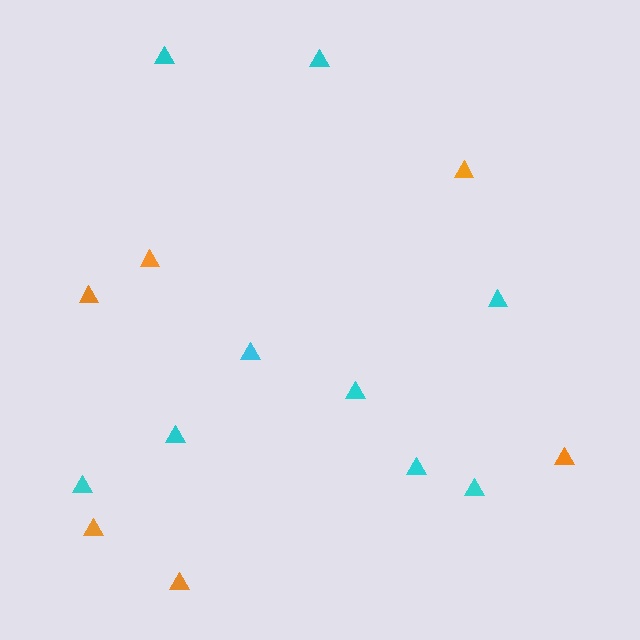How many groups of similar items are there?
There are 2 groups: one group of cyan triangles (9) and one group of orange triangles (6).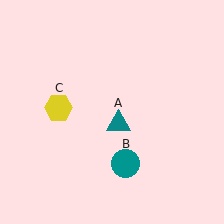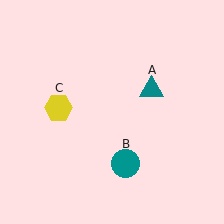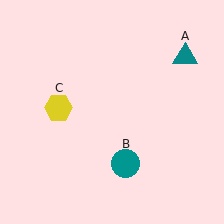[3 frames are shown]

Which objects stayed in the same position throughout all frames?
Teal circle (object B) and yellow hexagon (object C) remained stationary.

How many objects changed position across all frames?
1 object changed position: teal triangle (object A).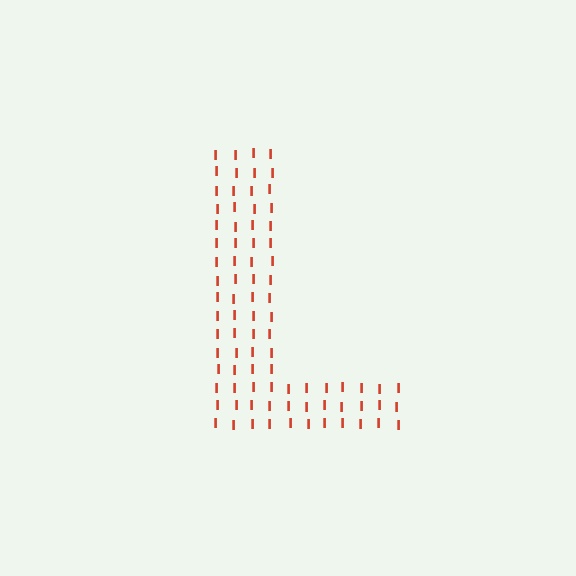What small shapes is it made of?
It is made of small letter I's.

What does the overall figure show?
The overall figure shows the letter L.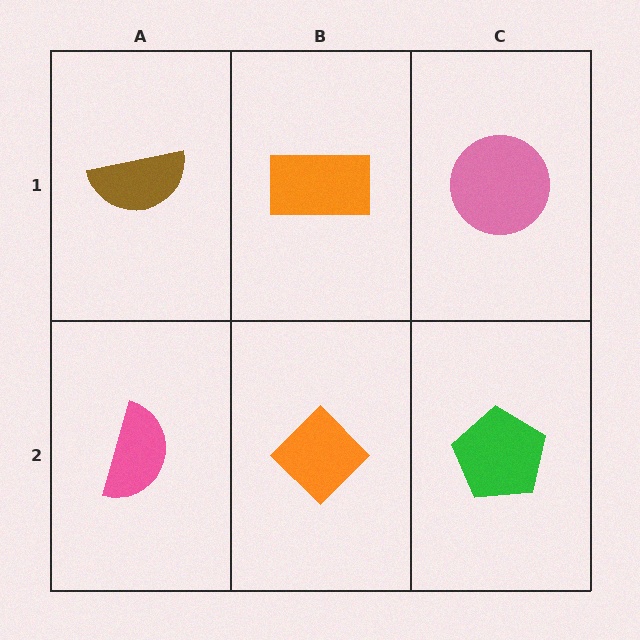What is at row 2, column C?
A green pentagon.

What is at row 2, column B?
An orange diamond.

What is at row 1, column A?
A brown semicircle.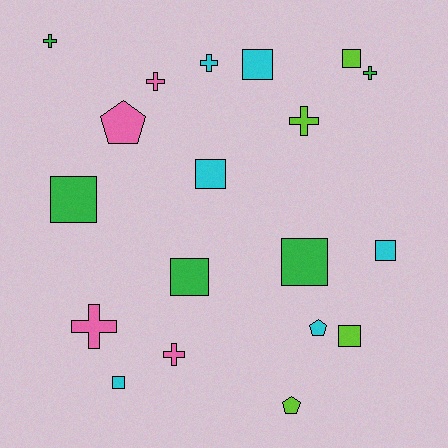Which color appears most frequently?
Cyan, with 6 objects.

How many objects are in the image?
There are 19 objects.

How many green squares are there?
There are 3 green squares.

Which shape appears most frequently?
Square, with 9 objects.